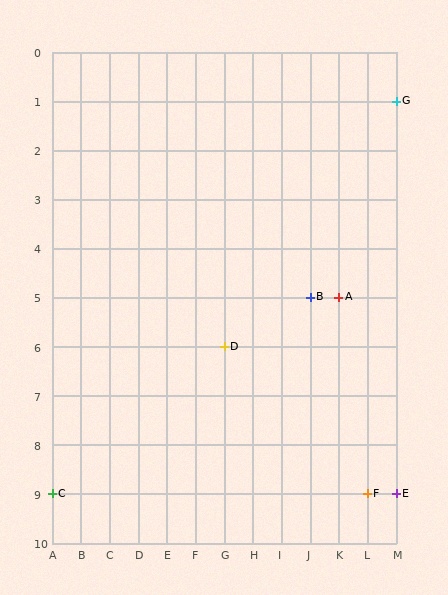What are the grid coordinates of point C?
Point C is at grid coordinates (A, 9).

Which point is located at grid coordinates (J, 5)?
Point B is at (J, 5).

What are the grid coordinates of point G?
Point G is at grid coordinates (M, 1).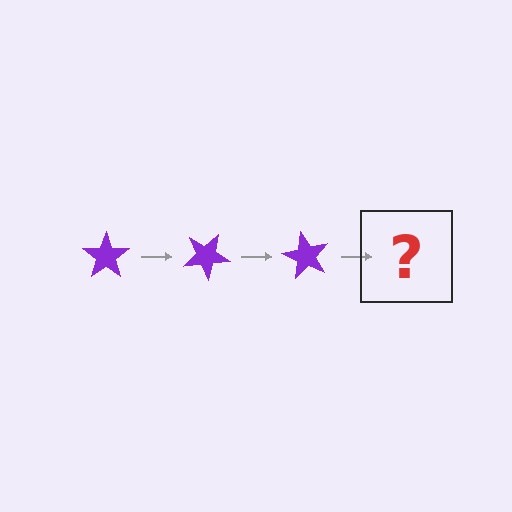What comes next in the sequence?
The next element should be a purple star rotated 90 degrees.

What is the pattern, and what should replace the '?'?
The pattern is that the star rotates 30 degrees each step. The '?' should be a purple star rotated 90 degrees.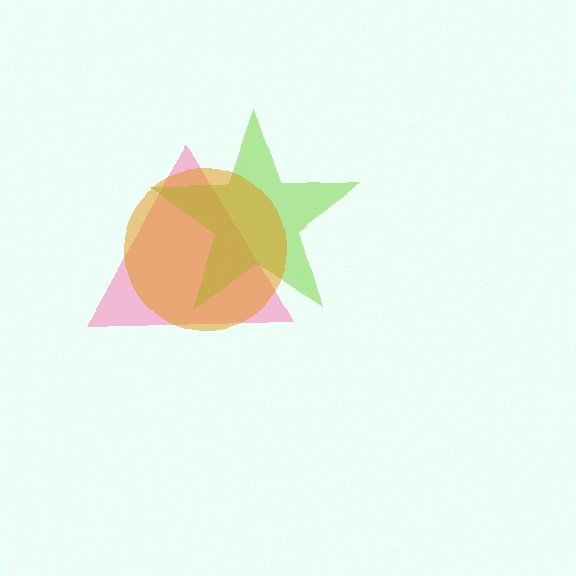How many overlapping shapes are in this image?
There are 3 overlapping shapes in the image.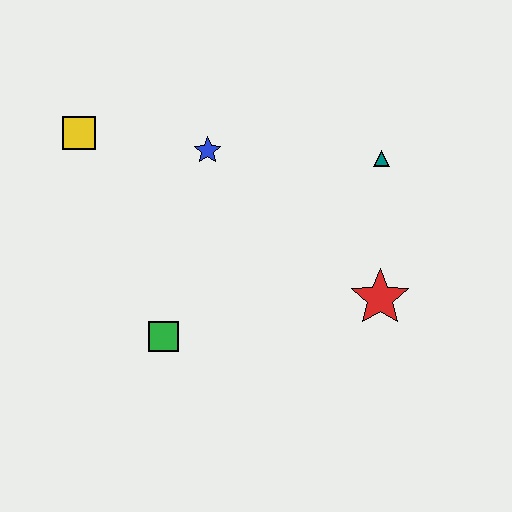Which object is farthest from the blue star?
The red star is farthest from the blue star.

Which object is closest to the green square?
The blue star is closest to the green square.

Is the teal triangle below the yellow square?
Yes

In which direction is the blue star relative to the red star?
The blue star is to the left of the red star.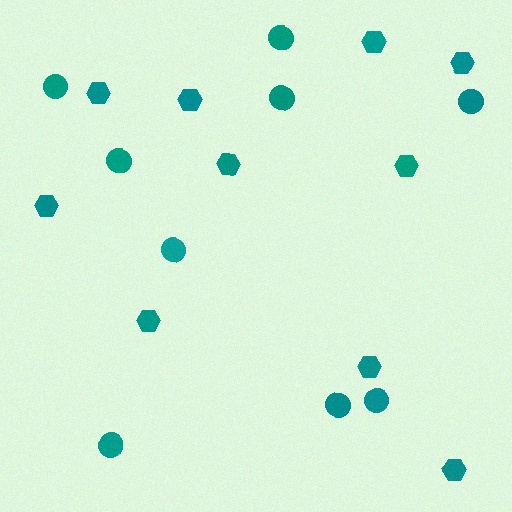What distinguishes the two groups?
There are 2 groups: one group of circles (9) and one group of hexagons (10).